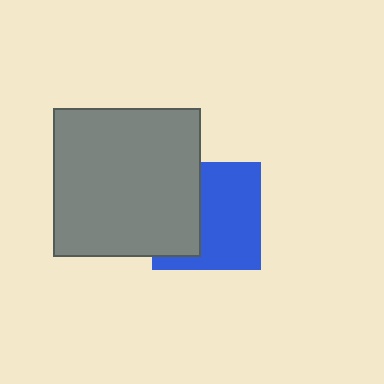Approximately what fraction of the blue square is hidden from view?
Roughly 40% of the blue square is hidden behind the gray square.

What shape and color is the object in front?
The object in front is a gray square.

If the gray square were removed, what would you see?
You would see the complete blue square.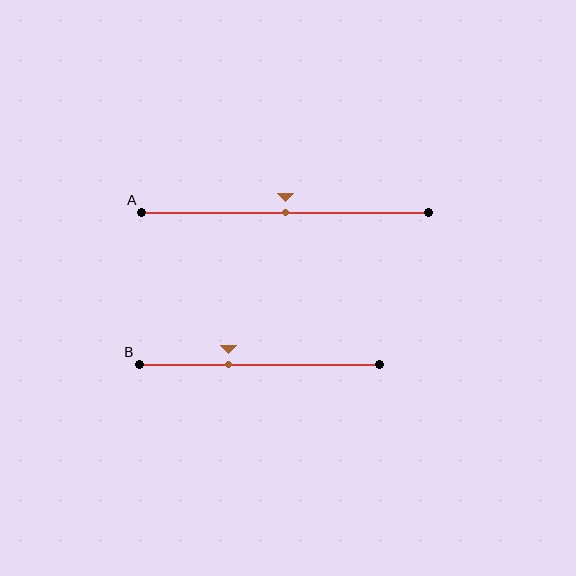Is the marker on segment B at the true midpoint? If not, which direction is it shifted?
No, the marker on segment B is shifted to the left by about 13% of the segment length.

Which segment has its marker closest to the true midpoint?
Segment A has its marker closest to the true midpoint.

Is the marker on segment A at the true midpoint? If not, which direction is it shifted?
Yes, the marker on segment A is at the true midpoint.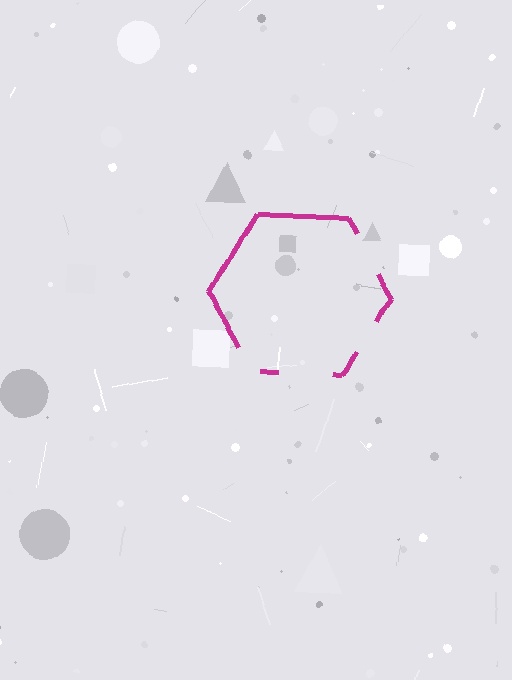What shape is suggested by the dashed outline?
The dashed outline suggests a hexagon.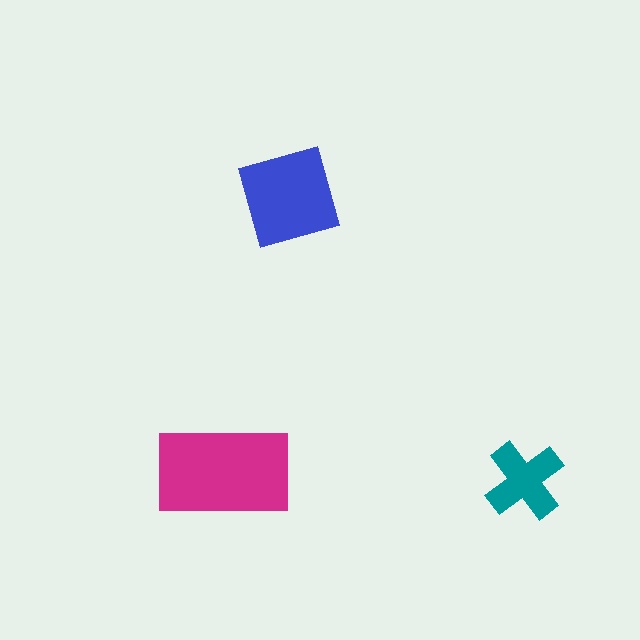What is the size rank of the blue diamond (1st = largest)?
2nd.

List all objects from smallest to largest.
The teal cross, the blue diamond, the magenta rectangle.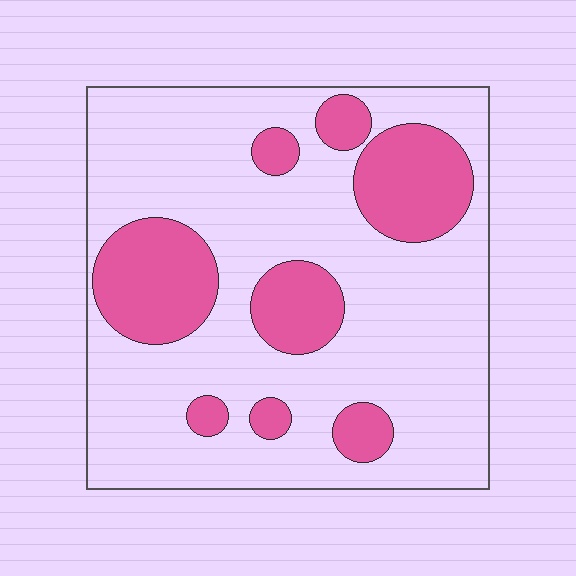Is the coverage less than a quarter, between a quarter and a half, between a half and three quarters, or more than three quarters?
Between a quarter and a half.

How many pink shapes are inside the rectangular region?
8.